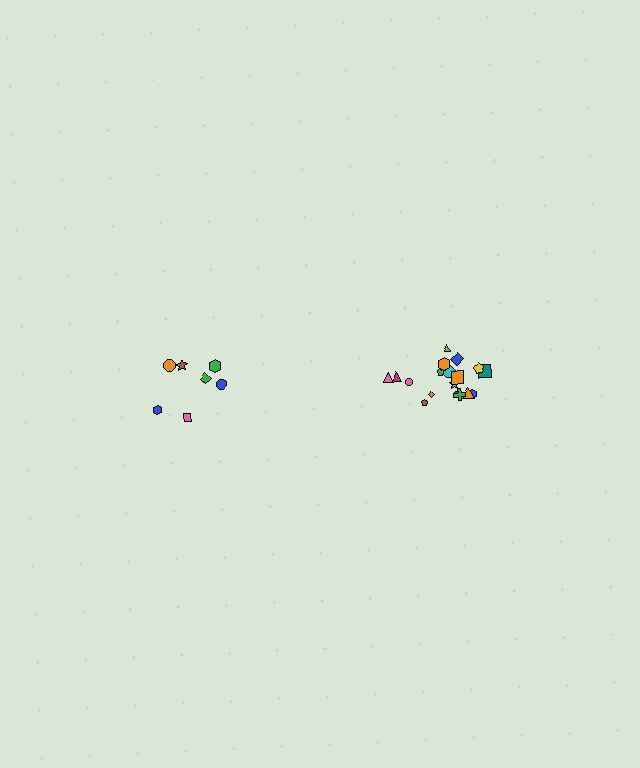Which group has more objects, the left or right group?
The right group.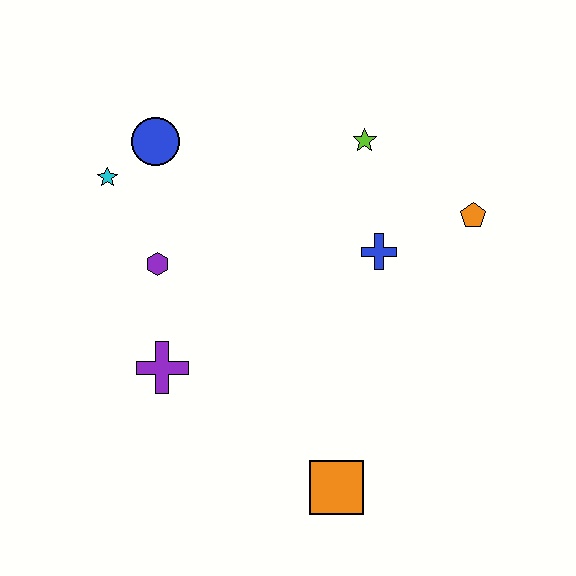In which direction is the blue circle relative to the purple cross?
The blue circle is above the purple cross.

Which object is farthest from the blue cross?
The cyan star is farthest from the blue cross.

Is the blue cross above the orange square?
Yes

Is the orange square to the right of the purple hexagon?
Yes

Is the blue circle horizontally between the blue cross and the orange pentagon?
No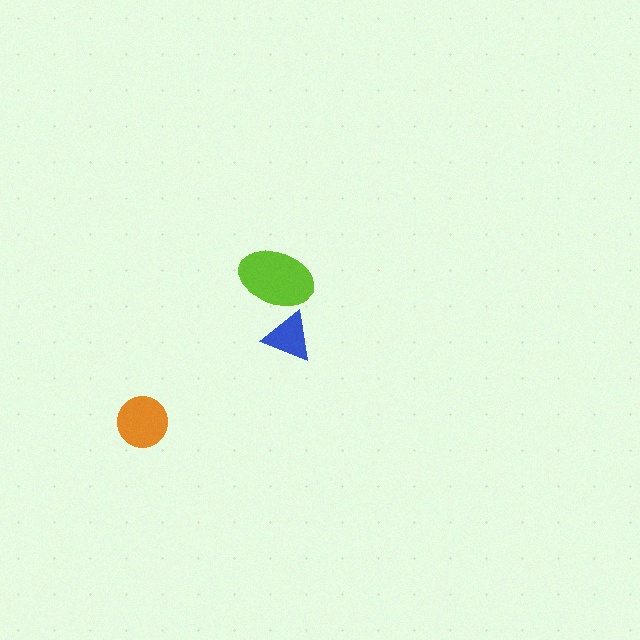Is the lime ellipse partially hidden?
Yes, it is partially covered by another shape.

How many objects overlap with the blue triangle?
1 object overlaps with the blue triangle.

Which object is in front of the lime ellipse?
The blue triangle is in front of the lime ellipse.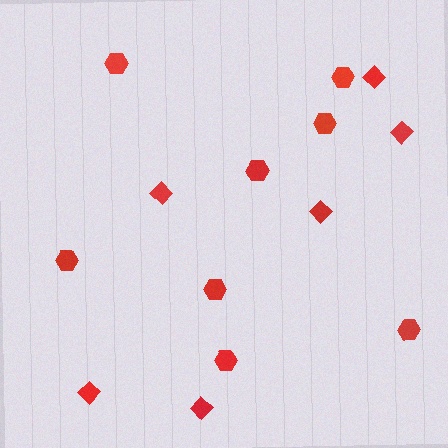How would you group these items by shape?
There are 2 groups: one group of hexagons (8) and one group of diamonds (6).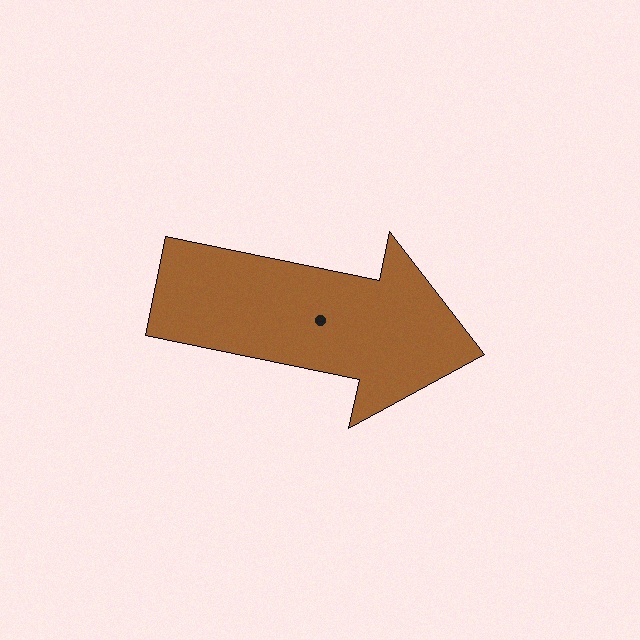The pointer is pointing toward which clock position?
Roughly 3 o'clock.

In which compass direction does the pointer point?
East.